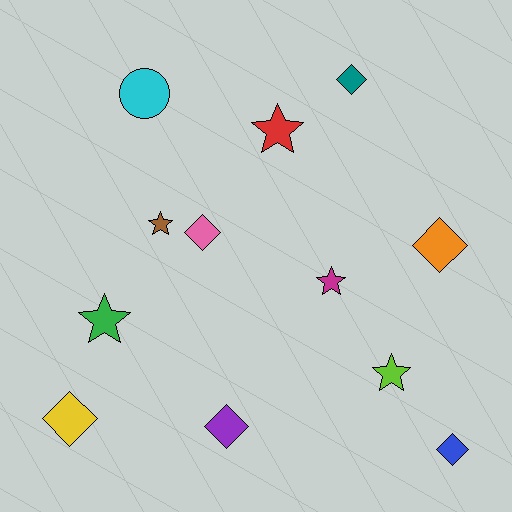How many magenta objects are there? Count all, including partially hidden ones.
There is 1 magenta object.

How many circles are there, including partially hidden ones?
There is 1 circle.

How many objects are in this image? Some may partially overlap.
There are 12 objects.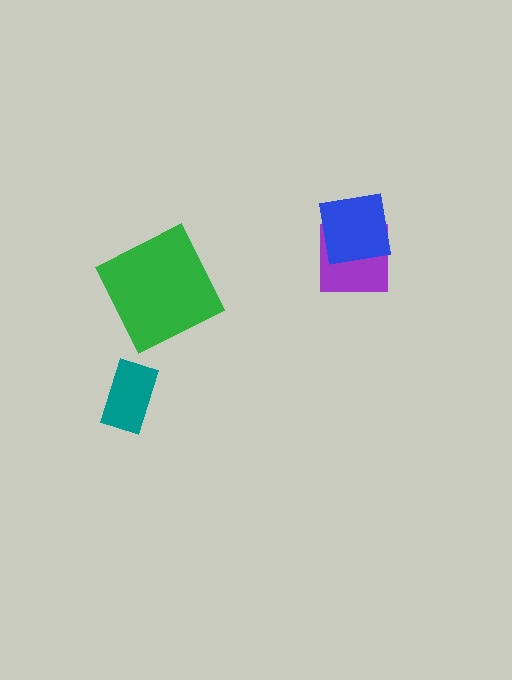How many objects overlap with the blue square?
1 object overlaps with the blue square.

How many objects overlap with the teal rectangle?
0 objects overlap with the teal rectangle.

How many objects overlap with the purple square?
1 object overlaps with the purple square.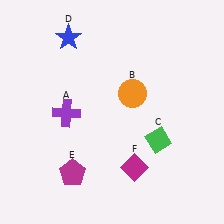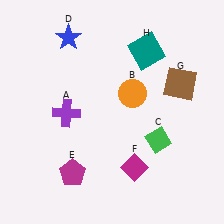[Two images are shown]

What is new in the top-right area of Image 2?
A teal square (H) was added in the top-right area of Image 2.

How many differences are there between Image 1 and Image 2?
There are 2 differences between the two images.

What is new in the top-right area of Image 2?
A brown square (G) was added in the top-right area of Image 2.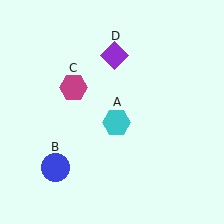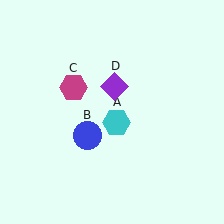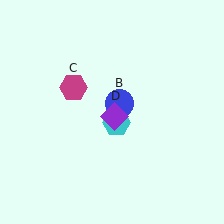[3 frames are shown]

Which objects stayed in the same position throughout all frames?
Cyan hexagon (object A) and magenta hexagon (object C) remained stationary.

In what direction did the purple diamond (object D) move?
The purple diamond (object D) moved down.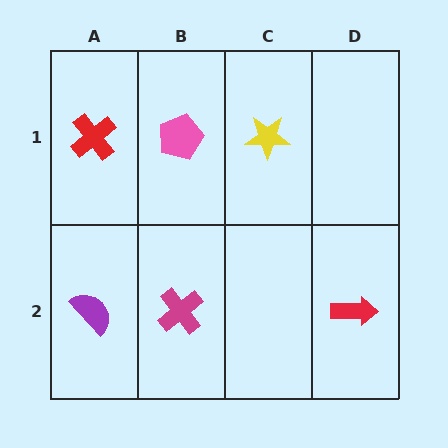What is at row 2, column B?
A magenta cross.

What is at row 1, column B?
A pink pentagon.